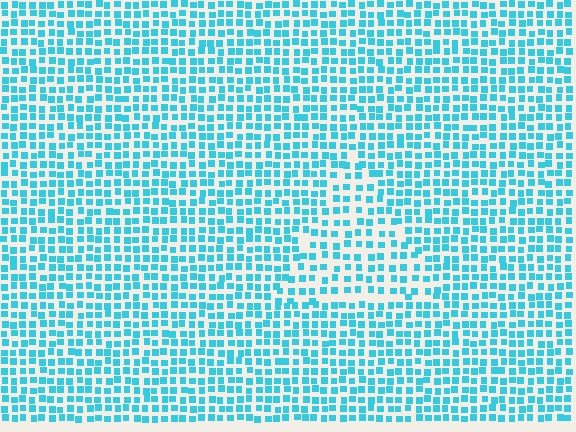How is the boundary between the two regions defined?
The boundary is defined by a change in element density (approximately 1.5x ratio). All elements are the same color, size, and shape.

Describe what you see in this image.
The image contains small cyan elements arranged at two different densities. A triangle-shaped region is visible where the elements are less densely packed than the surrounding area.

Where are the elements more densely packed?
The elements are more densely packed outside the triangle boundary.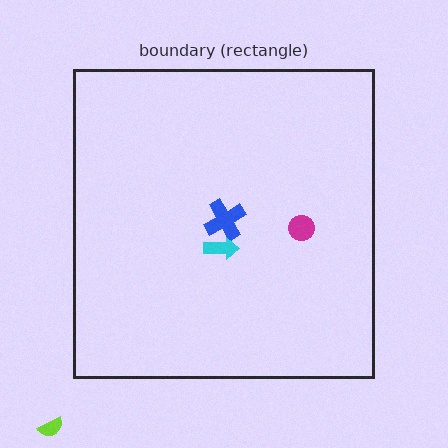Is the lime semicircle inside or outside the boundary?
Outside.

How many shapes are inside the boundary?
3 inside, 1 outside.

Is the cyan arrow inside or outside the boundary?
Inside.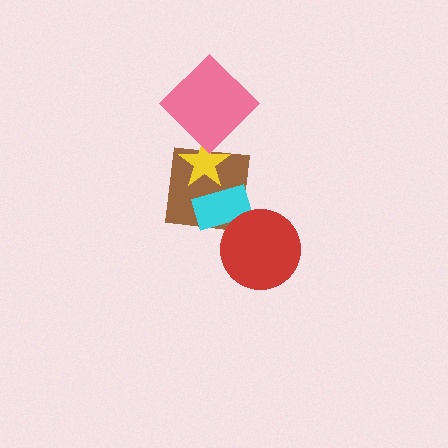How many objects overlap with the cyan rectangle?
3 objects overlap with the cyan rectangle.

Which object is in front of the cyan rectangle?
The red circle is in front of the cyan rectangle.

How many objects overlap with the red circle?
1 object overlaps with the red circle.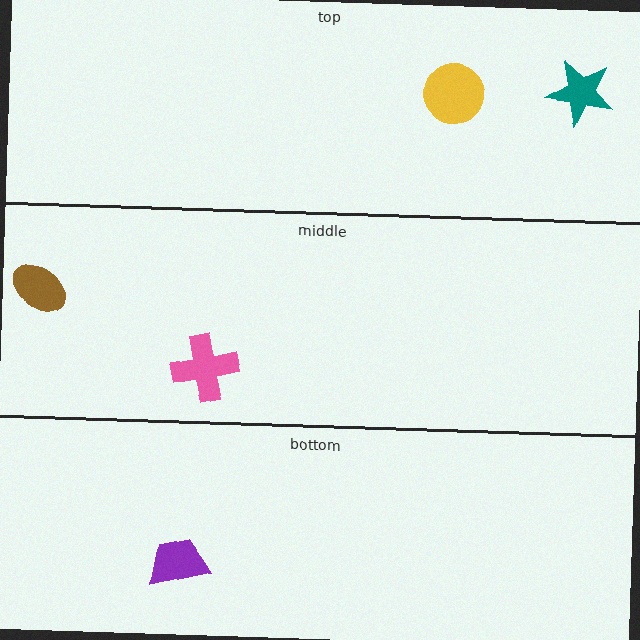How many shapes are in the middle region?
2.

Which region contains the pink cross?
The middle region.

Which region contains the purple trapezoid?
The bottom region.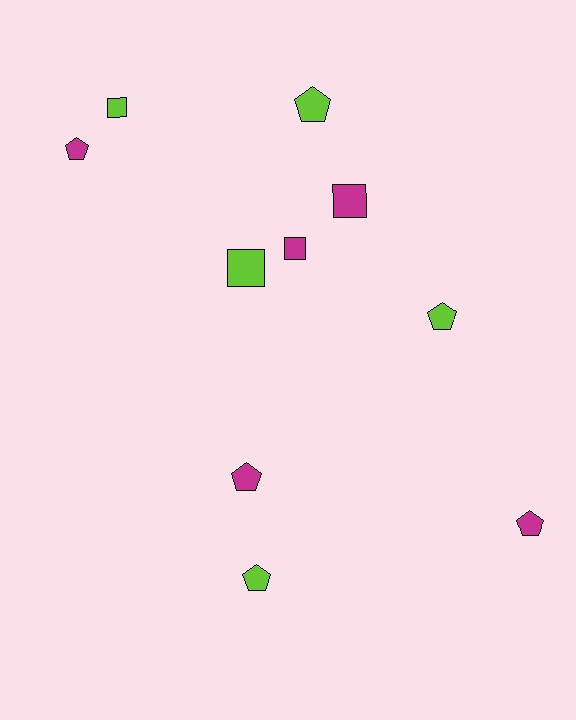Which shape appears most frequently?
Pentagon, with 6 objects.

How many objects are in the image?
There are 10 objects.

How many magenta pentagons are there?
There are 3 magenta pentagons.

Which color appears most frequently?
Magenta, with 5 objects.